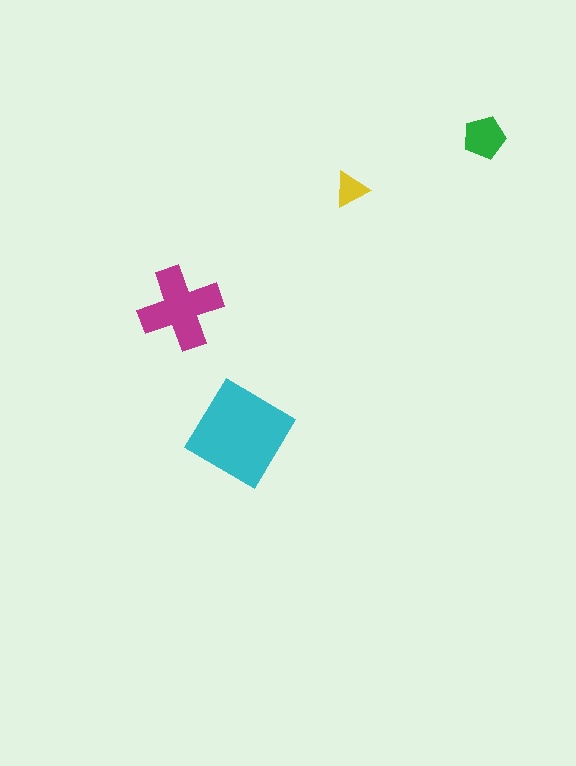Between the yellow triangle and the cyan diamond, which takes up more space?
The cyan diamond.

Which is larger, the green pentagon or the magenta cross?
The magenta cross.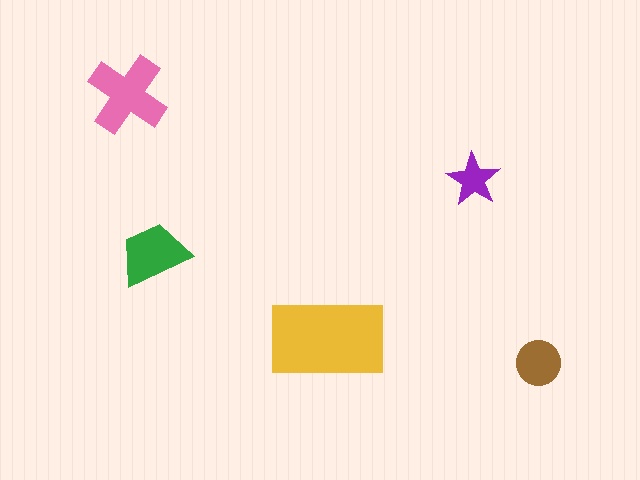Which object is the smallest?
The purple star.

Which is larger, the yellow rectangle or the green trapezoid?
The yellow rectangle.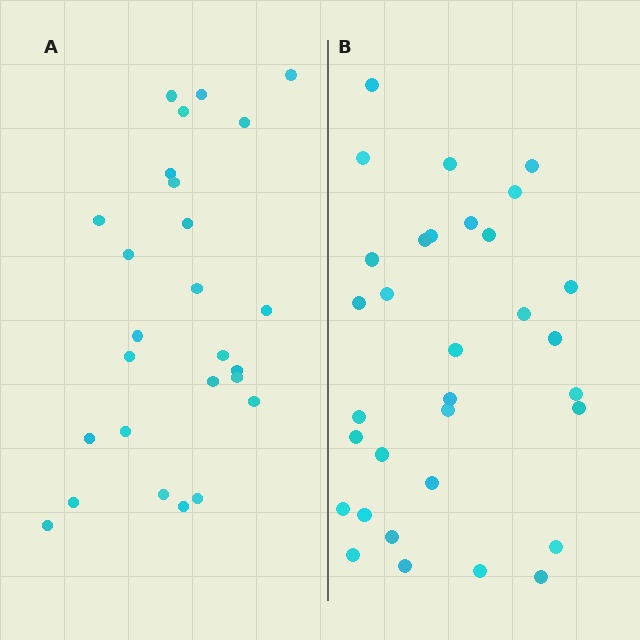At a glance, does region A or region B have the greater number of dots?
Region B (the right region) has more dots.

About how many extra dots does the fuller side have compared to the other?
Region B has about 6 more dots than region A.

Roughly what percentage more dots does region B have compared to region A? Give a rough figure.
About 25% more.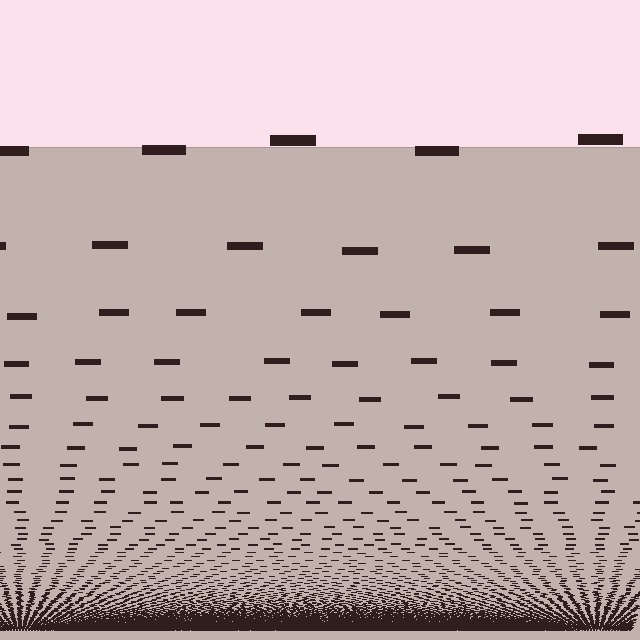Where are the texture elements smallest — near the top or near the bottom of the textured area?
Near the bottom.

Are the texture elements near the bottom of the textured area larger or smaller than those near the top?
Smaller. The gradient is inverted — elements near the bottom are smaller and denser.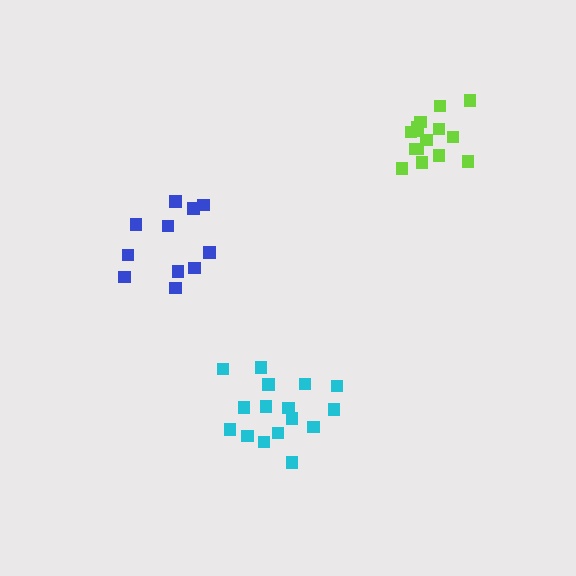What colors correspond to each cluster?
The clusters are colored: blue, lime, cyan.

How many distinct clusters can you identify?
There are 3 distinct clusters.